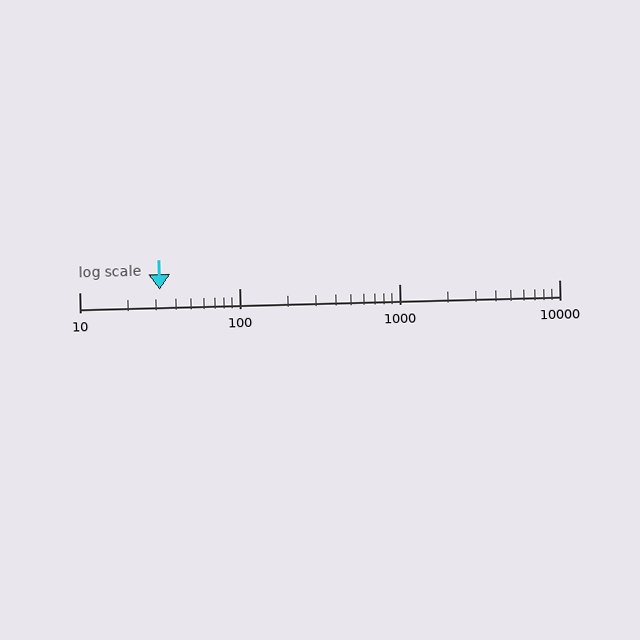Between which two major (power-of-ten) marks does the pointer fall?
The pointer is between 10 and 100.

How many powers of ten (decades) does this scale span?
The scale spans 3 decades, from 10 to 10000.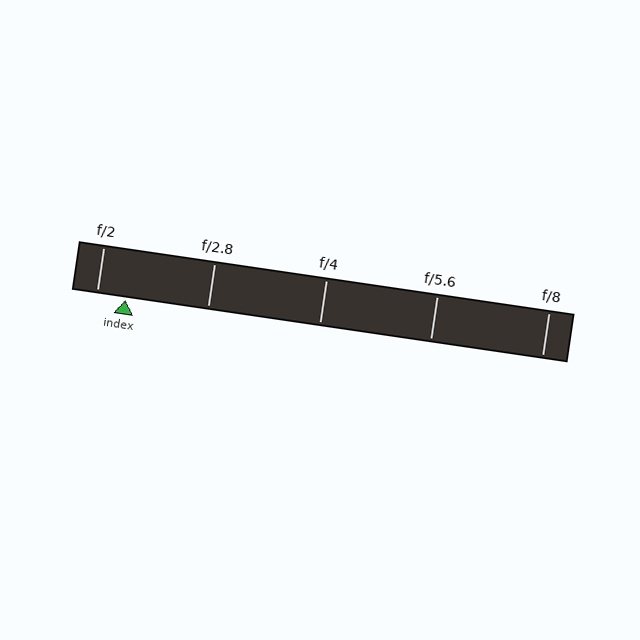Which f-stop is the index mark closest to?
The index mark is closest to f/2.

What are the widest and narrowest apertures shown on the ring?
The widest aperture shown is f/2 and the narrowest is f/8.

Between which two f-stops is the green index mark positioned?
The index mark is between f/2 and f/2.8.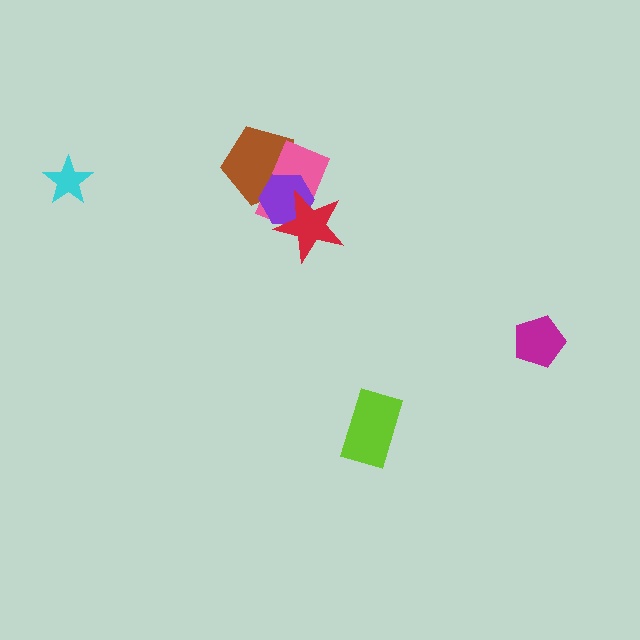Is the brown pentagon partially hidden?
Yes, it is partially covered by another shape.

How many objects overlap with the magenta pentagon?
0 objects overlap with the magenta pentagon.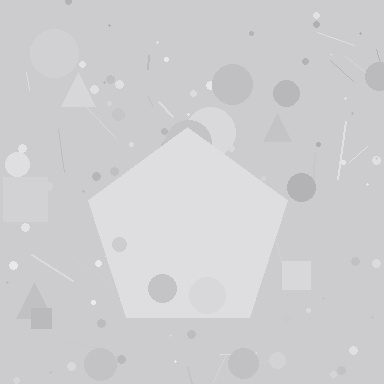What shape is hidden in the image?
A pentagon is hidden in the image.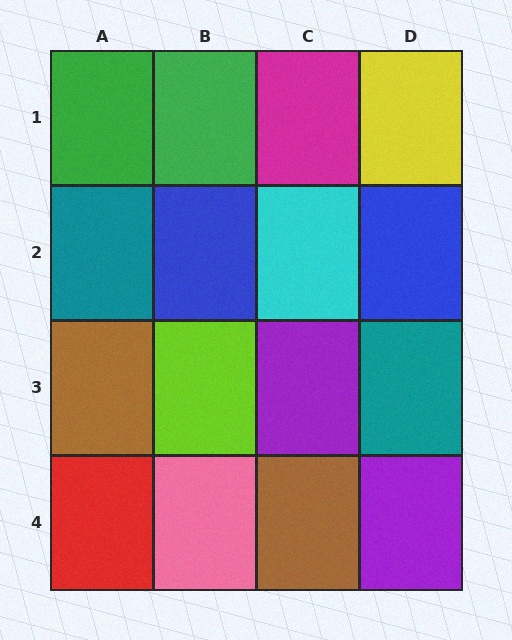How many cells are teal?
2 cells are teal.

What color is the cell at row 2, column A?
Teal.